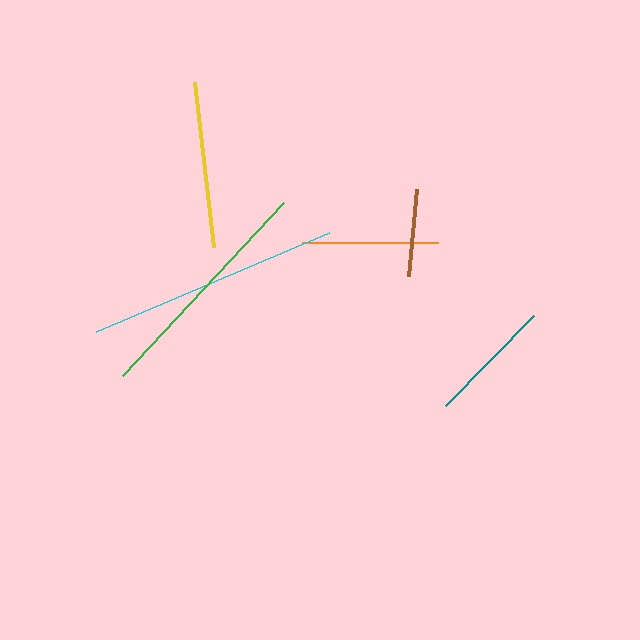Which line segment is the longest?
The cyan line is the longest at approximately 254 pixels.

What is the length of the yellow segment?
The yellow segment is approximately 166 pixels long.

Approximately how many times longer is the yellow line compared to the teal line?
The yellow line is approximately 1.3 times the length of the teal line.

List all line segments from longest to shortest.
From longest to shortest: cyan, green, yellow, orange, teal, brown.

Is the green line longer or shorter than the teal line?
The green line is longer than the teal line.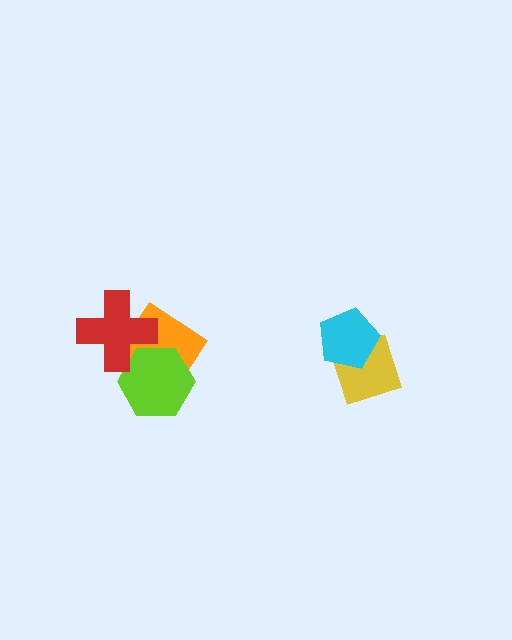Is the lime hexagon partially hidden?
Yes, it is partially covered by another shape.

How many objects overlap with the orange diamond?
2 objects overlap with the orange diamond.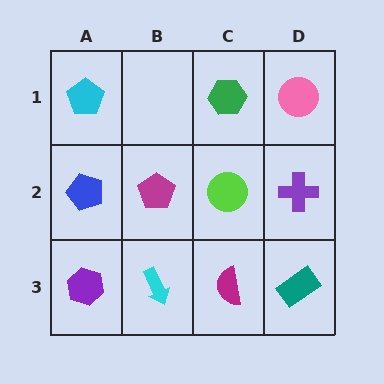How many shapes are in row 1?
3 shapes.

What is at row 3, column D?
A teal rectangle.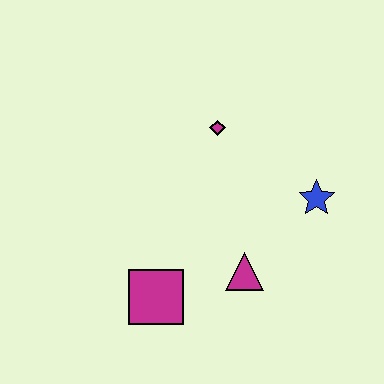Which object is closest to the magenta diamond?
The blue star is closest to the magenta diamond.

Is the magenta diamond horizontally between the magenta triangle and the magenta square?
Yes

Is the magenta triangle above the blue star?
No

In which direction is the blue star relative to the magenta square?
The blue star is to the right of the magenta square.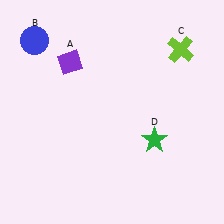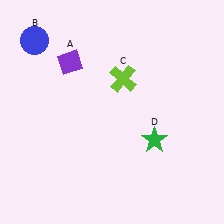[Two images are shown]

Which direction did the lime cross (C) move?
The lime cross (C) moved left.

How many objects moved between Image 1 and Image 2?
1 object moved between the two images.